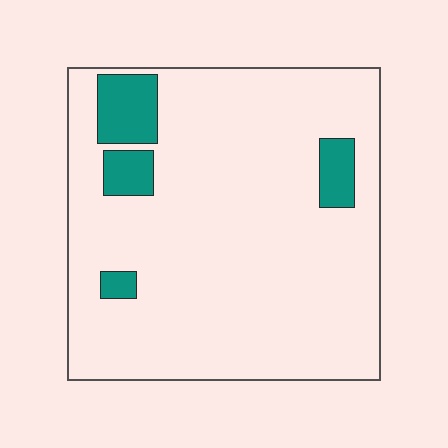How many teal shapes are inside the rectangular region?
4.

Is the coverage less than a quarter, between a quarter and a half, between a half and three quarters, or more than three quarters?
Less than a quarter.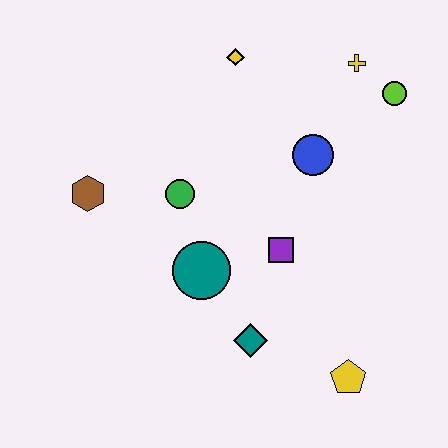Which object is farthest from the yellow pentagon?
The yellow diamond is farthest from the yellow pentagon.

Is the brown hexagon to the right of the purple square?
No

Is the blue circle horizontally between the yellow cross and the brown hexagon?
Yes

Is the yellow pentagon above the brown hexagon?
No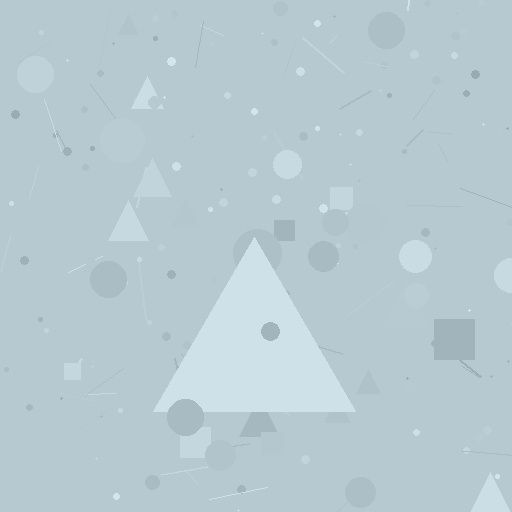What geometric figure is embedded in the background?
A triangle is embedded in the background.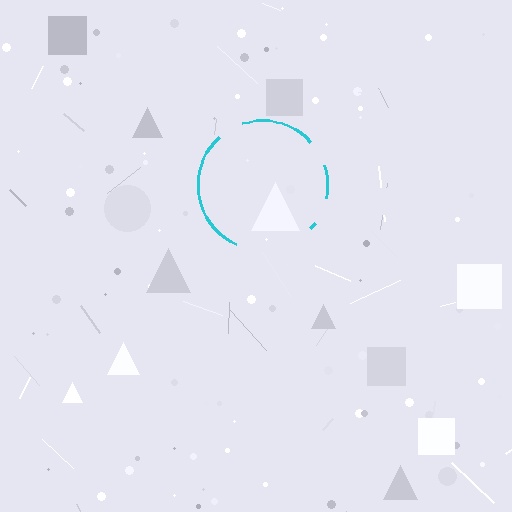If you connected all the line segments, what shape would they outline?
They would outline a circle.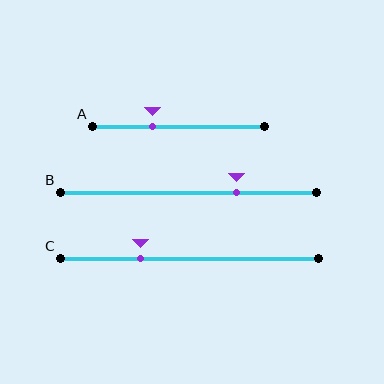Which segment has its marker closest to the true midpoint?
Segment A has its marker closest to the true midpoint.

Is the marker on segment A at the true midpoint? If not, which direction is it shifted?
No, the marker on segment A is shifted to the left by about 15% of the segment length.